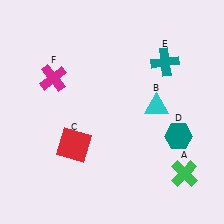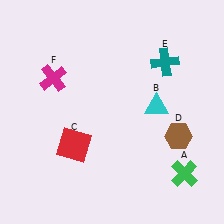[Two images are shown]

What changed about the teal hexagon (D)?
In Image 1, D is teal. In Image 2, it changed to brown.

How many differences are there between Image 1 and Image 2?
There is 1 difference between the two images.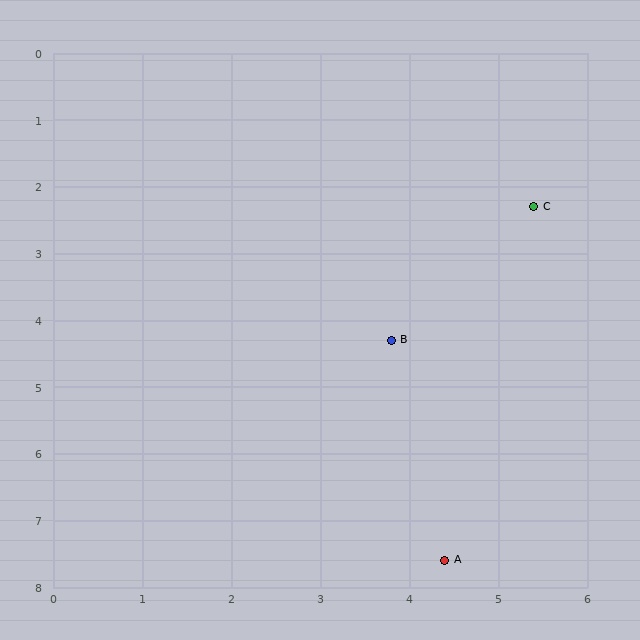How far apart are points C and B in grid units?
Points C and B are about 2.6 grid units apart.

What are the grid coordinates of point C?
Point C is at approximately (5.4, 2.3).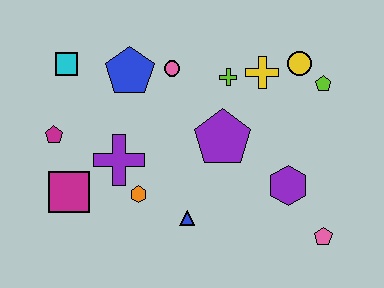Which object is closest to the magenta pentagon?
The magenta square is closest to the magenta pentagon.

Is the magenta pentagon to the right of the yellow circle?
No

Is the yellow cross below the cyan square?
Yes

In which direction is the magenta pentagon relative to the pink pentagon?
The magenta pentagon is to the left of the pink pentagon.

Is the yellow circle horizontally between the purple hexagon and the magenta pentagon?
No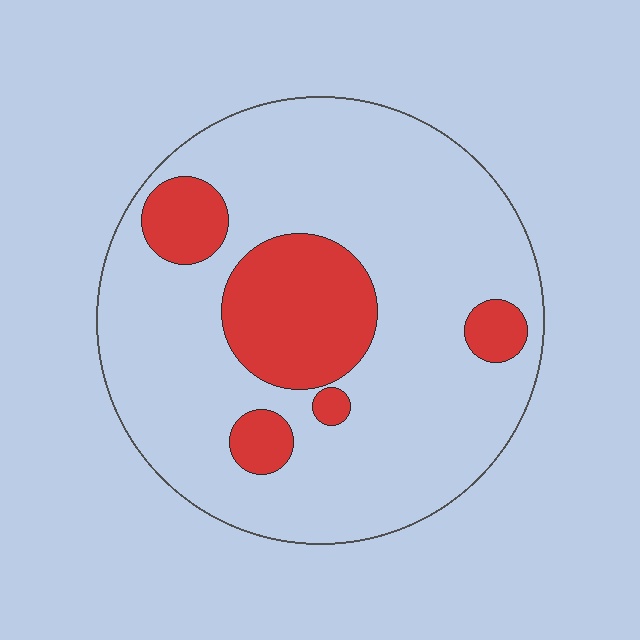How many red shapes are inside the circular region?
5.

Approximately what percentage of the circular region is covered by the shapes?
Approximately 20%.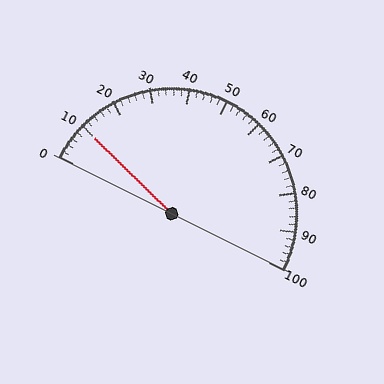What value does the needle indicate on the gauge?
The needle indicates approximately 10.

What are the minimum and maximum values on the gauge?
The gauge ranges from 0 to 100.